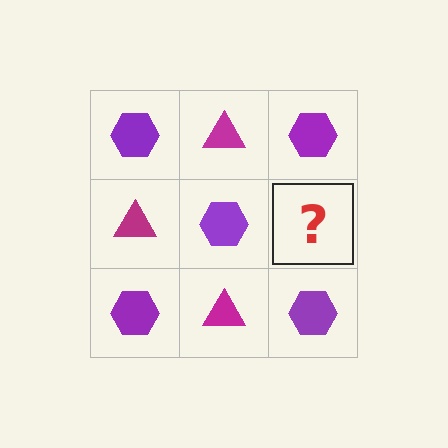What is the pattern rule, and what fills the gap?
The rule is that it alternates purple hexagon and magenta triangle in a checkerboard pattern. The gap should be filled with a magenta triangle.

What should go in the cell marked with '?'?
The missing cell should contain a magenta triangle.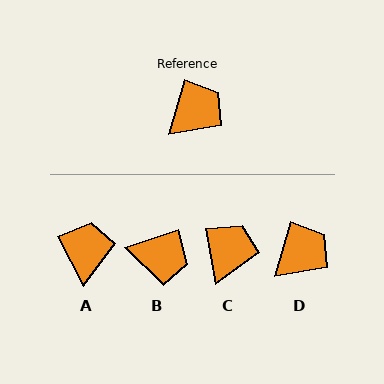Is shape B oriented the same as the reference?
No, it is off by about 55 degrees.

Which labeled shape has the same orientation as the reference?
D.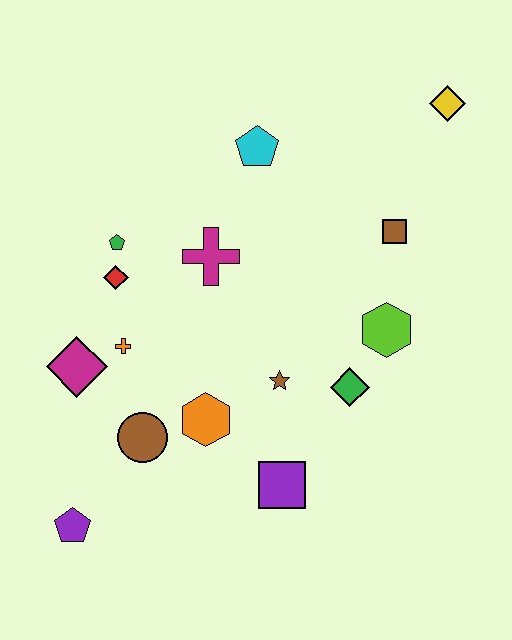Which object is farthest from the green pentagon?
The yellow diamond is farthest from the green pentagon.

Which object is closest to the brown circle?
The orange hexagon is closest to the brown circle.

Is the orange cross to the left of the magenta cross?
Yes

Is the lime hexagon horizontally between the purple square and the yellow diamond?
Yes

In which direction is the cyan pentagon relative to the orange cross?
The cyan pentagon is above the orange cross.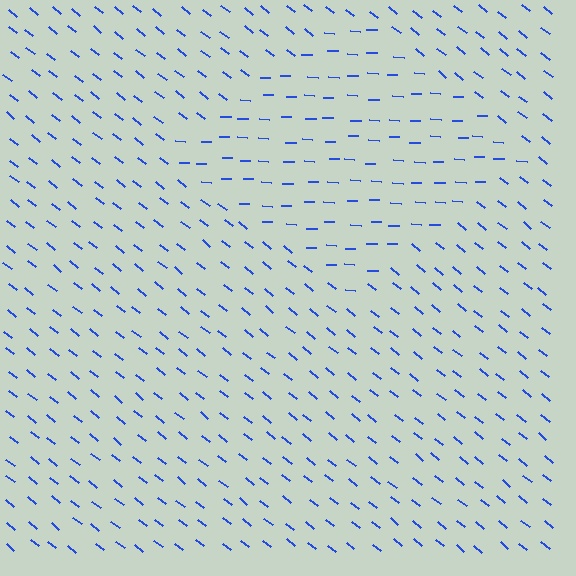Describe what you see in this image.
The image is filled with small blue line segments. A diamond region in the image has lines oriented differently from the surrounding lines, creating a visible texture boundary.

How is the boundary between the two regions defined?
The boundary is defined purely by a change in line orientation (approximately 36 degrees difference). All lines are the same color and thickness.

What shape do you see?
I see a diamond.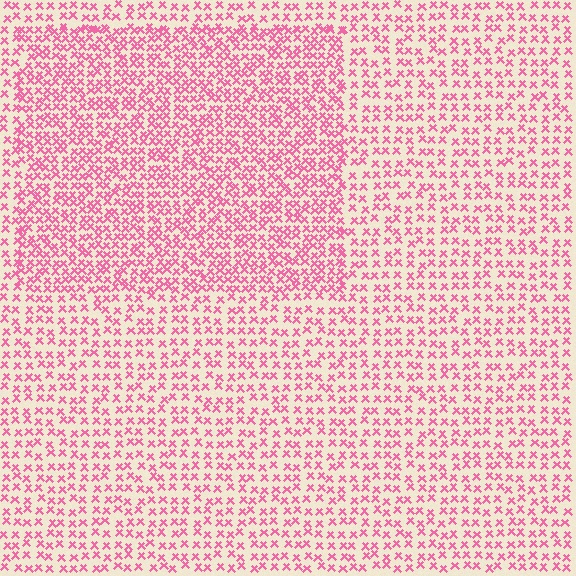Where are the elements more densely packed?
The elements are more densely packed inside the rectangle boundary.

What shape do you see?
I see a rectangle.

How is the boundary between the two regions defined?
The boundary is defined by a change in element density (approximately 1.7x ratio). All elements are the same color, size, and shape.